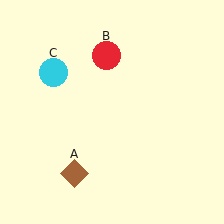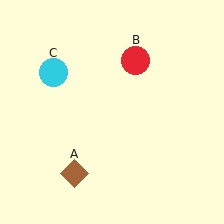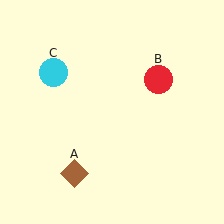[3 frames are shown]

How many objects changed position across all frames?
1 object changed position: red circle (object B).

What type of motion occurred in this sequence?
The red circle (object B) rotated clockwise around the center of the scene.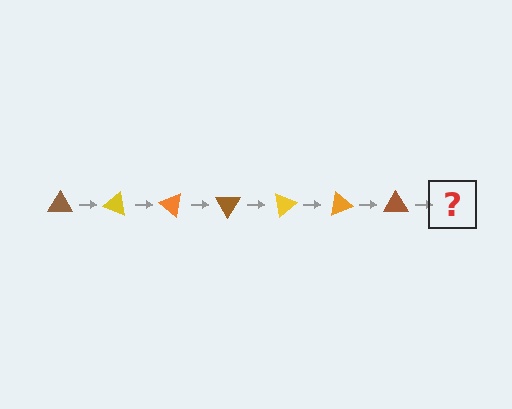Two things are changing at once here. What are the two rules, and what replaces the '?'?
The two rules are that it rotates 20 degrees each step and the color cycles through brown, yellow, and orange. The '?' should be a yellow triangle, rotated 140 degrees from the start.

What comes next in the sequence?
The next element should be a yellow triangle, rotated 140 degrees from the start.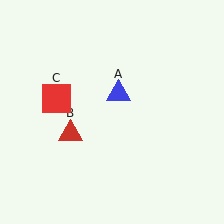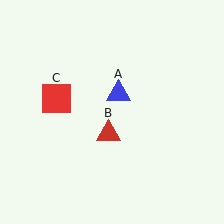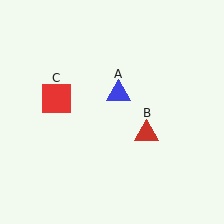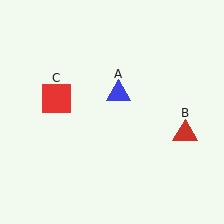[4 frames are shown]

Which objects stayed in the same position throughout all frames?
Blue triangle (object A) and red square (object C) remained stationary.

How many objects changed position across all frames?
1 object changed position: red triangle (object B).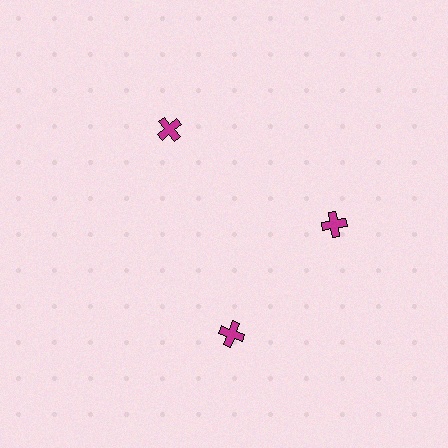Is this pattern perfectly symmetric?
No. The 3 magenta crosses are arranged in a ring, but one element near the 7 o'clock position is rotated out of alignment along the ring, breaking the 3-fold rotational symmetry.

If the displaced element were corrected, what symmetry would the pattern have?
It would have 3-fold rotational symmetry — the pattern would map onto itself every 120 degrees.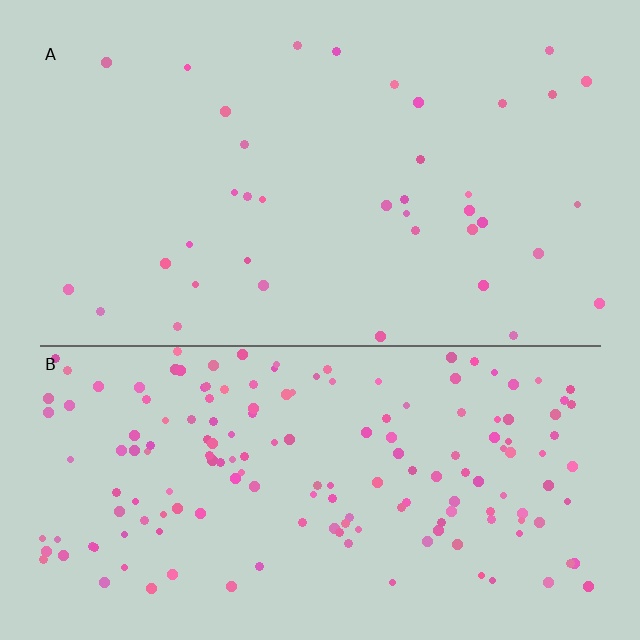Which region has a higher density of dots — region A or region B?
B (the bottom).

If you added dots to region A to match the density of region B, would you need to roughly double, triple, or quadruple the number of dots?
Approximately quadruple.